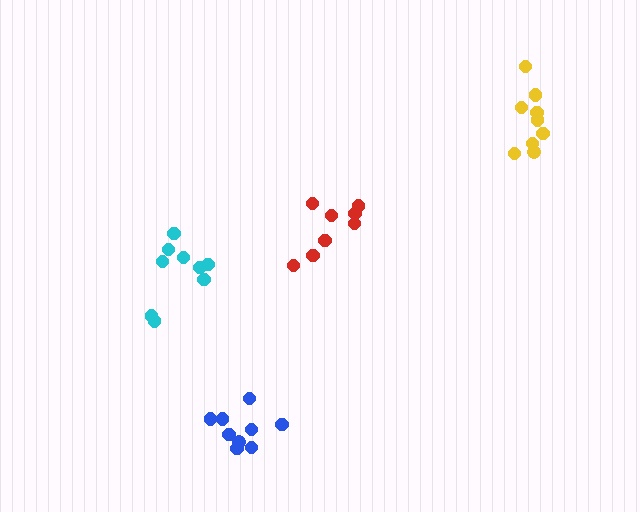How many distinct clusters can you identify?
There are 4 distinct clusters.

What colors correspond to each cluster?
The clusters are colored: blue, cyan, red, yellow.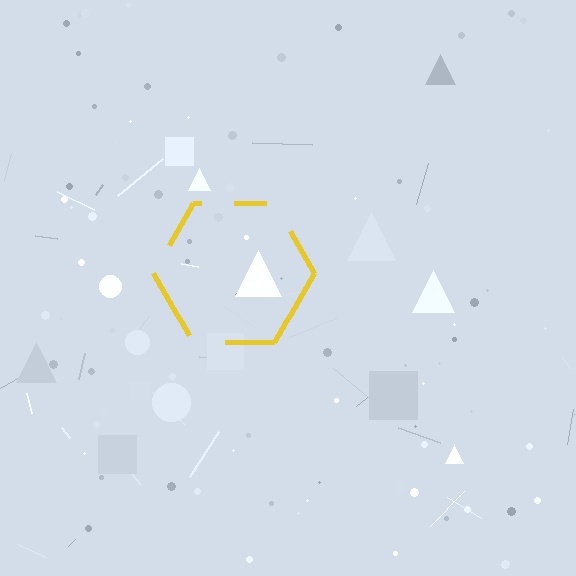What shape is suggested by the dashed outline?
The dashed outline suggests a hexagon.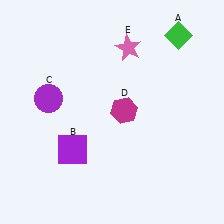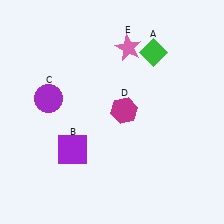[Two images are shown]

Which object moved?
The green diamond (A) moved left.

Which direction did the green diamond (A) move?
The green diamond (A) moved left.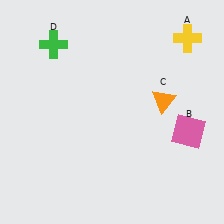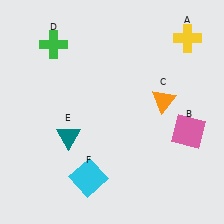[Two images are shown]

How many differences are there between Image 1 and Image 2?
There are 2 differences between the two images.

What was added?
A teal triangle (E), a cyan square (F) were added in Image 2.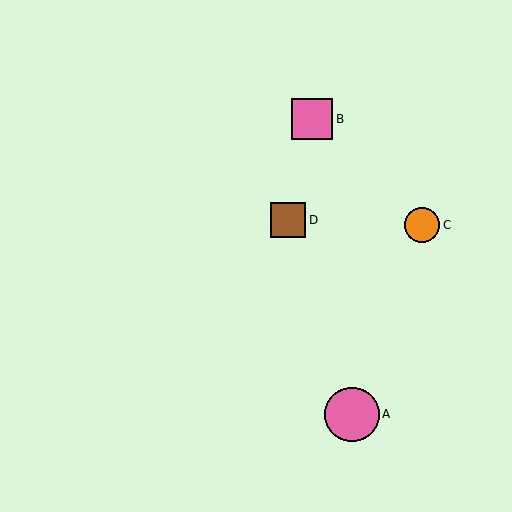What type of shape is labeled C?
Shape C is an orange circle.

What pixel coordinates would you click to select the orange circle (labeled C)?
Click at (422, 225) to select the orange circle C.